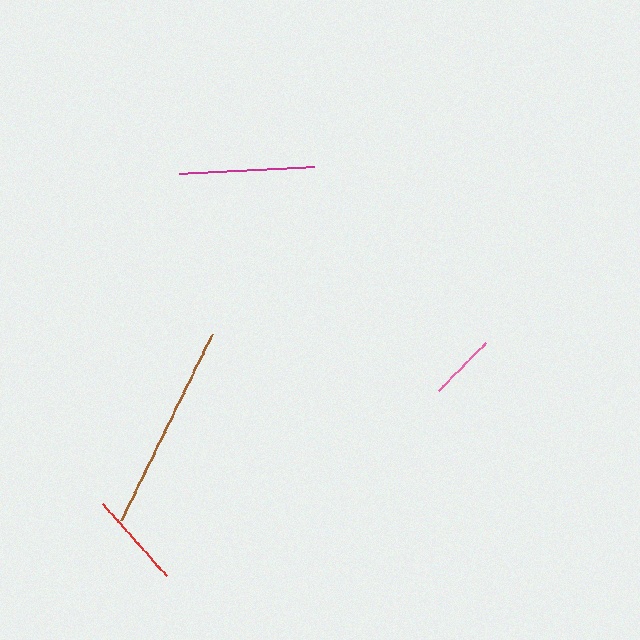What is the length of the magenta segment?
The magenta segment is approximately 134 pixels long.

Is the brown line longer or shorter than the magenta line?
The brown line is longer than the magenta line.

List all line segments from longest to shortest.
From longest to shortest: brown, magenta, red, pink.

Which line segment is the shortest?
The pink line is the shortest at approximately 68 pixels.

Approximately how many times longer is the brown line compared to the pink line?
The brown line is approximately 3.0 times the length of the pink line.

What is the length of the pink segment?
The pink segment is approximately 68 pixels long.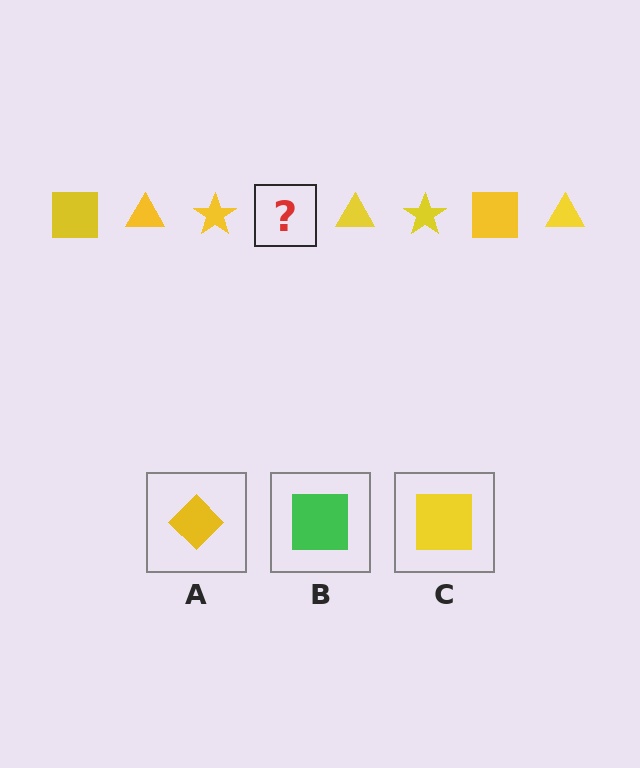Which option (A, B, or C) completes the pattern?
C.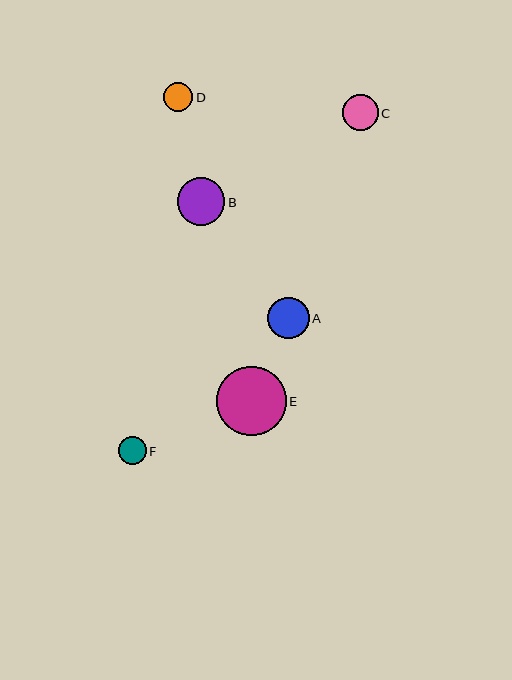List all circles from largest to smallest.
From largest to smallest: E, B, A, C, D, F.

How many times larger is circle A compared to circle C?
Circle A is approximately 1.2 times the size of circle C.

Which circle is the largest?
Circle E is the largest with a size of approximately 69 pixels.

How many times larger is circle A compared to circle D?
Circle A is approximately 1.4 times the size of circle D.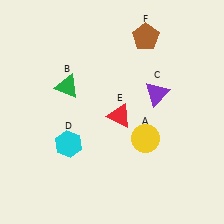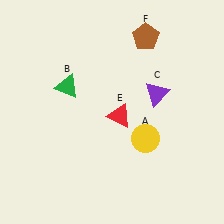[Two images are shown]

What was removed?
The cyan hexagon (D) was removed in Image 2.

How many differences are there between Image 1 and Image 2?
There is 1 difference between the two images.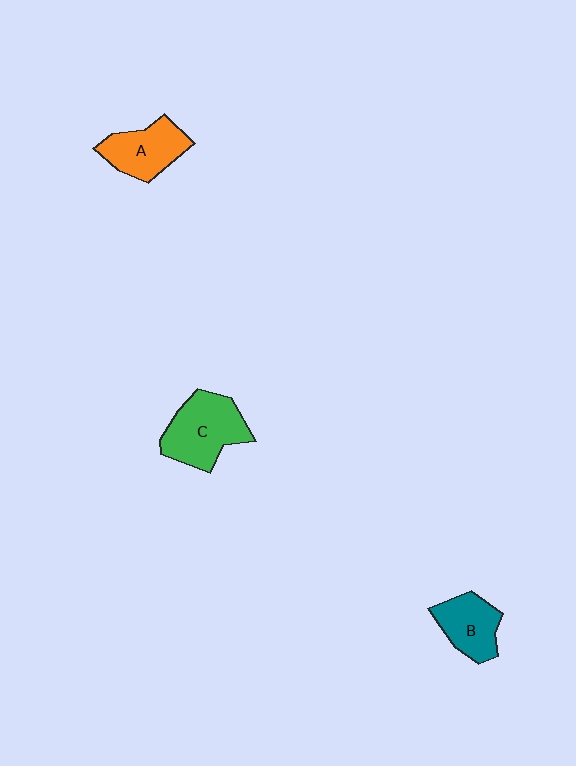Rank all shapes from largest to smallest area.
From largest to smallest: C (green), A (orange), B (teal).